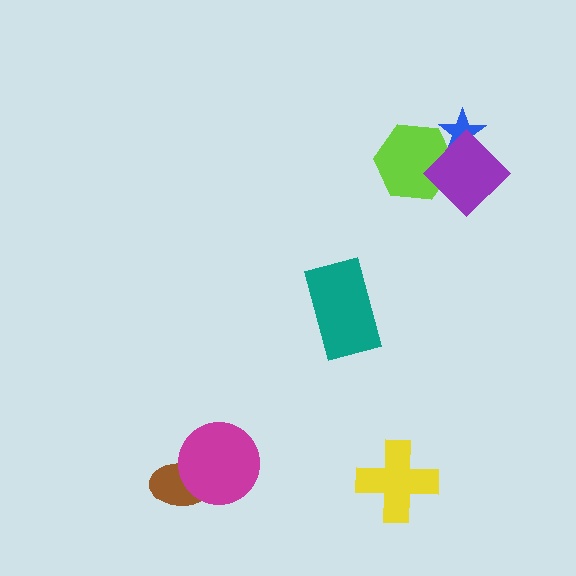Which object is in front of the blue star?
The purple diamond is in front of the blue star.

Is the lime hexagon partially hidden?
Yes, it is partially covered by another shape.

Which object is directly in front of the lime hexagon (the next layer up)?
The blue star is directly in front of the lime hexagon.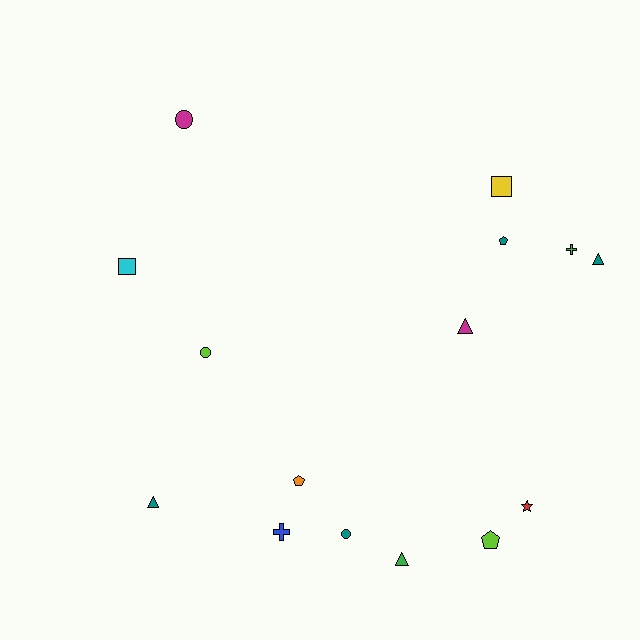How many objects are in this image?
There are 15 objects.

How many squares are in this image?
There are 2 squares.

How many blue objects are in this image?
There is 1 blue object.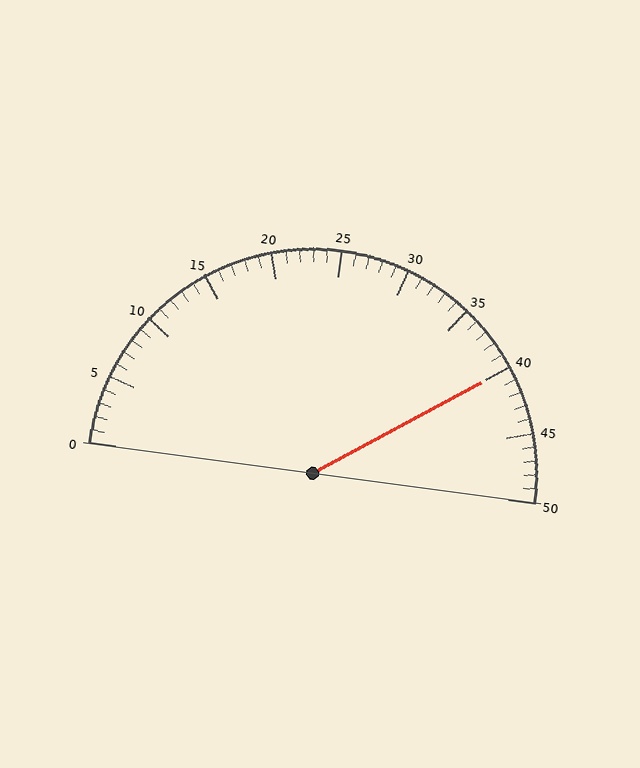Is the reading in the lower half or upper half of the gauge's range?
The reading is in the upper half of the range (0 to 50).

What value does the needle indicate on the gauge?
The needle indicates approximately 40.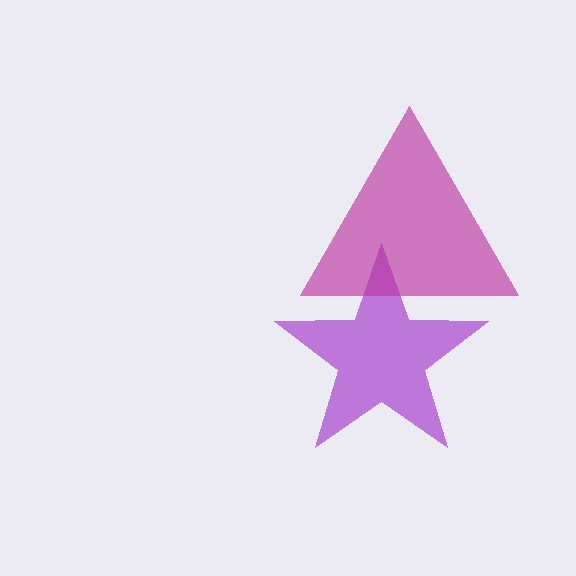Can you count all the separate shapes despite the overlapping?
Yes, there are 2 separate shapes.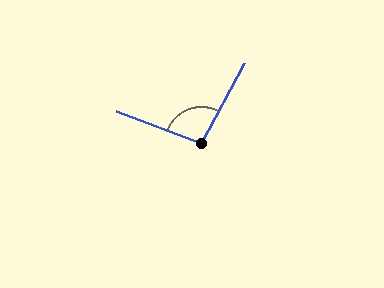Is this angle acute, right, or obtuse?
It is obtuse.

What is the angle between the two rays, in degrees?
Approximately 97 degrees.